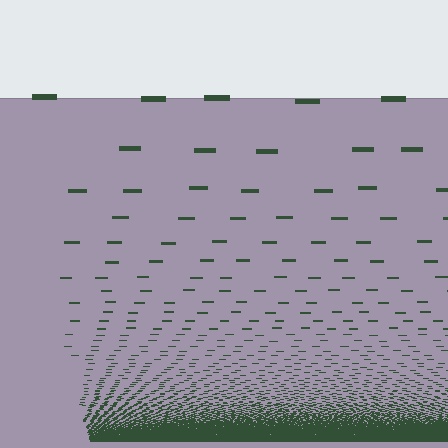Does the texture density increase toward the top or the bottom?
Density increases toward the bottom.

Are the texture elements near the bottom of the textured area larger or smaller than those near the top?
Smaller. The gradient is inverted — elements near the bottom are smaller and denser.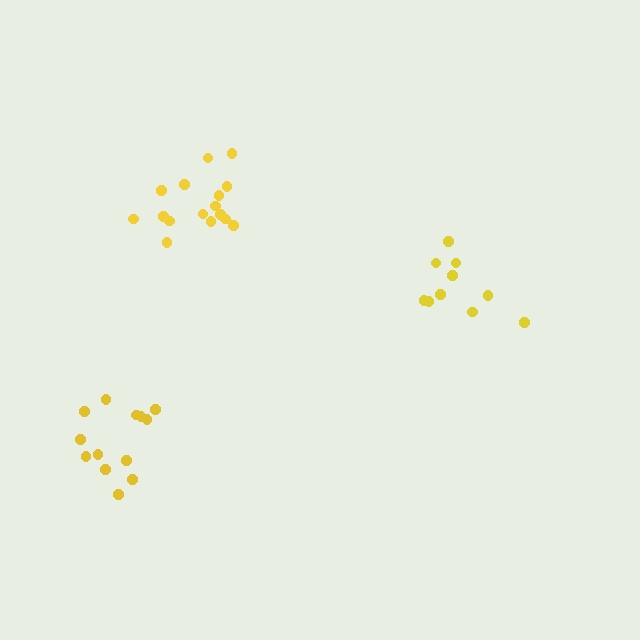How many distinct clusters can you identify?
There are 3 distinct clusters.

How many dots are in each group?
Group 1: 10 dots, Group 2: 16 dots, Group 3: 13 dots (39 total).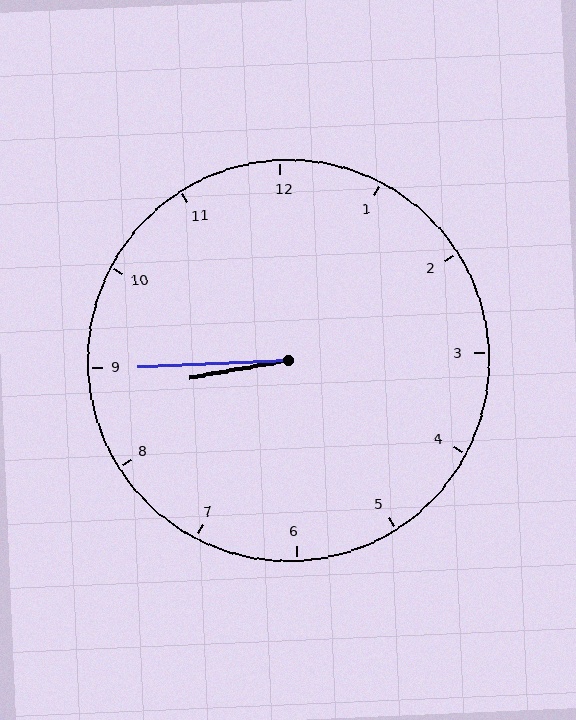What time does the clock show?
8:45.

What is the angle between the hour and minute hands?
Approximately 8 degrees.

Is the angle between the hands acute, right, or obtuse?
It is acute.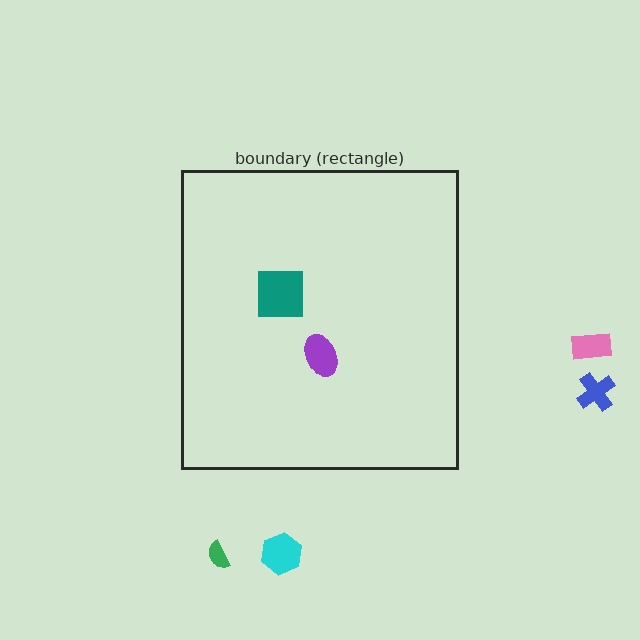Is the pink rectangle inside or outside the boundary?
Outside.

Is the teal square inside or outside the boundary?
Inside.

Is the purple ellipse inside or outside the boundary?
Inside.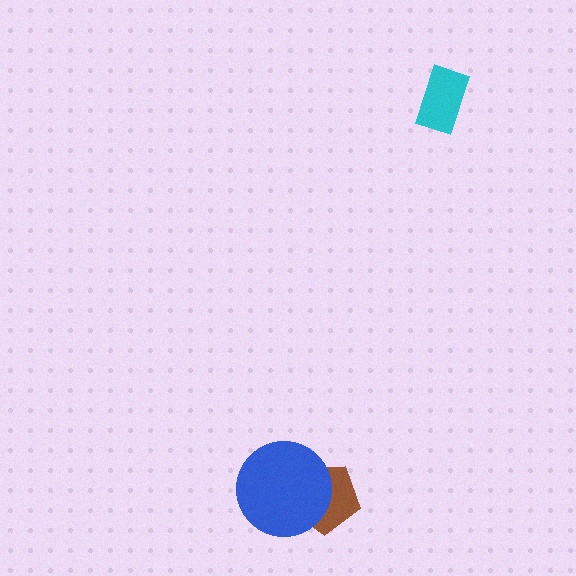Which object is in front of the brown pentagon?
The blue circle is in front of the brown pentagon.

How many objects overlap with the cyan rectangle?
0 objects overlap with the cyan rectangle.